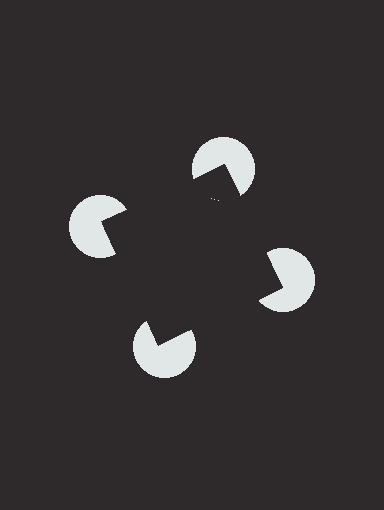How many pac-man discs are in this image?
There are 4 — one at each vertex of the illusory square.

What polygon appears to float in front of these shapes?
An illusory square — its edges are inferred from the aligned wedge cuts in the pac-man discs, not physically drawn.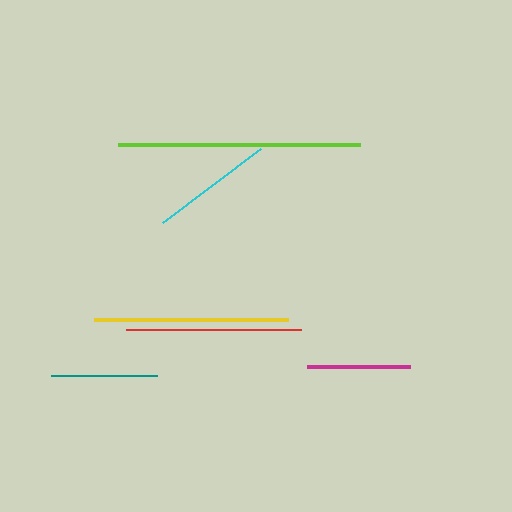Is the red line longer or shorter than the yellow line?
The yellow line is longer than the red line.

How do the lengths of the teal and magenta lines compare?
The teal and magenta lines are approximately the same length.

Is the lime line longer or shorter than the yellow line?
The lime line is longer than the yellow line.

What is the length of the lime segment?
The lime segment is approximately 242 pixels long.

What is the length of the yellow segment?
The yellow segment is approximately 194 pixels long.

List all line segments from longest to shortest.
From longest to shortest: lime, yellow, red, cyan, teal, magenta.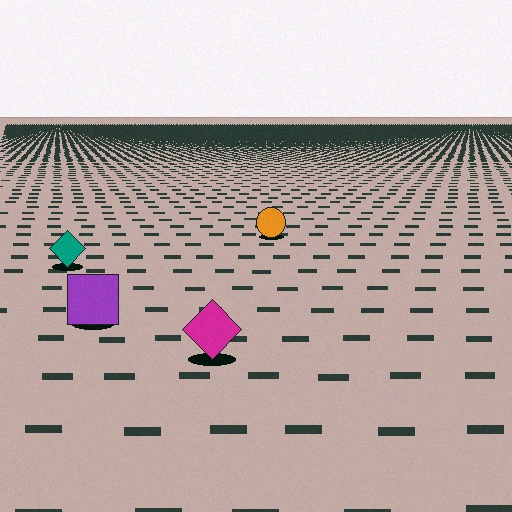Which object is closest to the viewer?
The magenta diamond is closest. The texture marks near it are larger and more spread out.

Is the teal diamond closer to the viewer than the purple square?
No. The purple square is closer — you can tell from the texture gradient: the ground texture is coarser near it.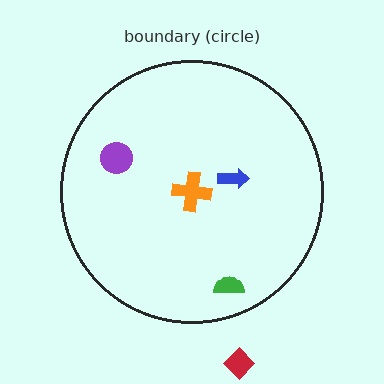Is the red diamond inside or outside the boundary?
Outside.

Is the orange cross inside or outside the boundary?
Inside.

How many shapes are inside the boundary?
4 inside, 1 outside.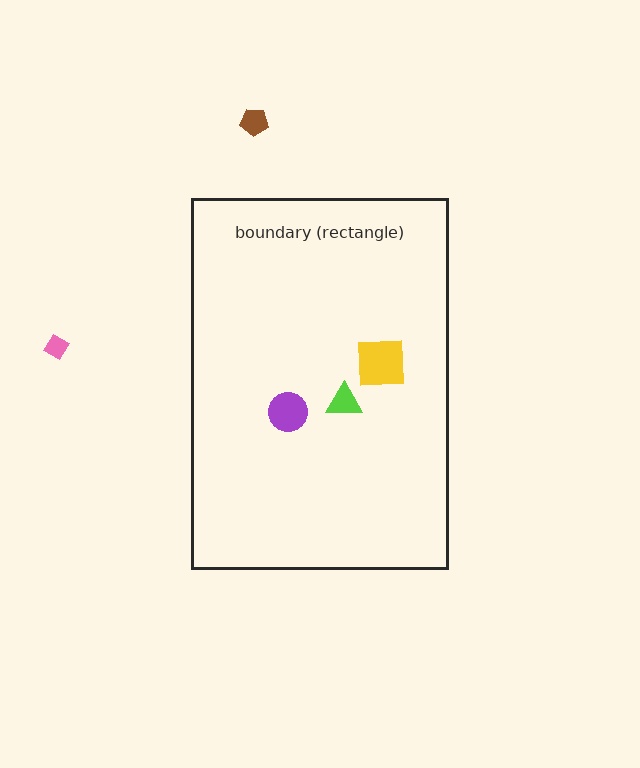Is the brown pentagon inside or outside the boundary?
Outside.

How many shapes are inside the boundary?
3 inside, 2 outside.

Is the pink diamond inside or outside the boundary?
Outside.